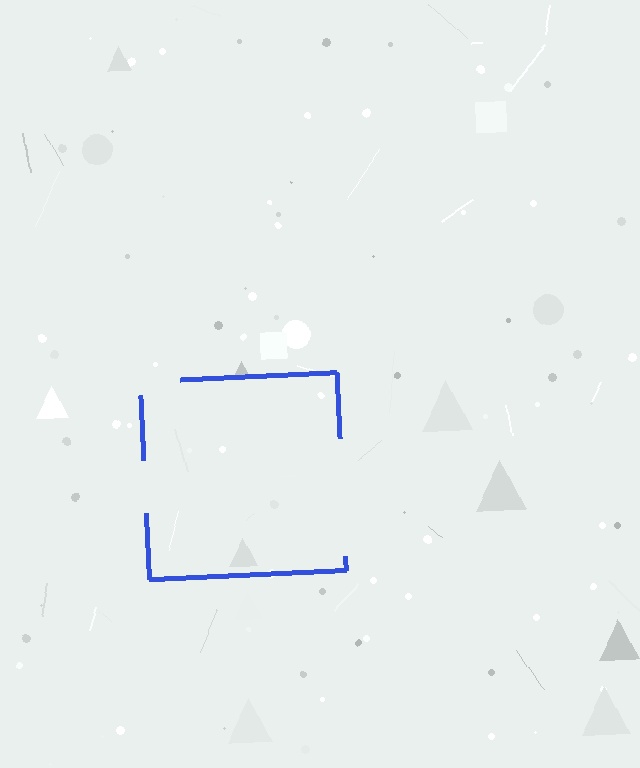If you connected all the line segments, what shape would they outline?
They would outline a square.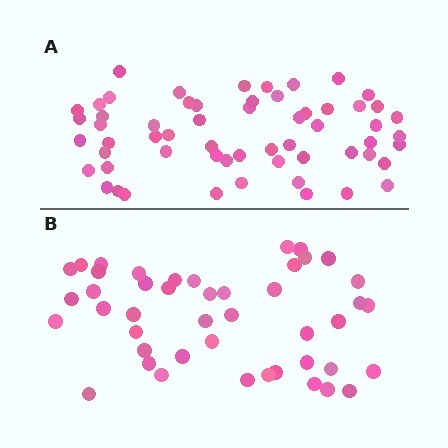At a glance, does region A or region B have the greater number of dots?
Region A (the top region) has more dots.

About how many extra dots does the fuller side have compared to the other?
Region A has approximately 15 more dots than region B.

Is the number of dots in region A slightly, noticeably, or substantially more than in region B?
Region A has noticeably more, but not dramatically so. The ratio is roughly 1.3 to 1.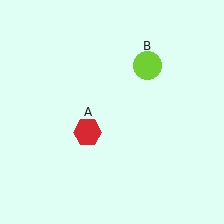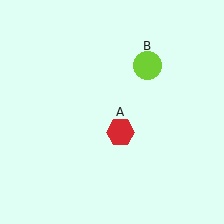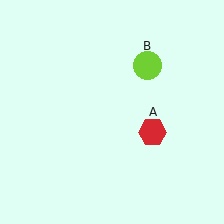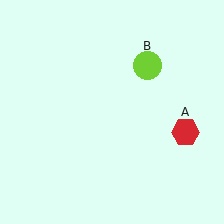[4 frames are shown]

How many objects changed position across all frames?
1 object changed position: red hexagon (object A).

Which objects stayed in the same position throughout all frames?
Lime circle (object B) remained stationary.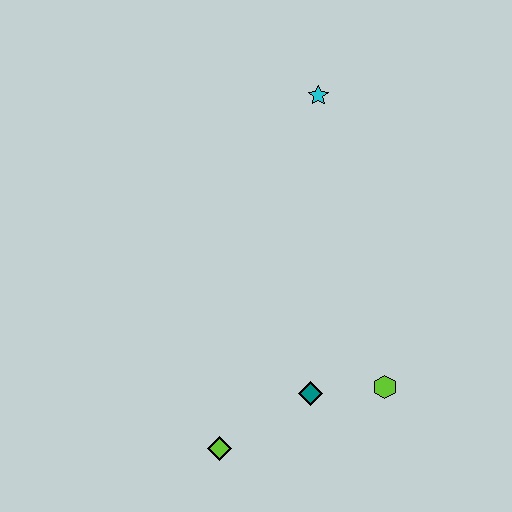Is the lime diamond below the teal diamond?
Yes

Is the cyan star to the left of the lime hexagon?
Yes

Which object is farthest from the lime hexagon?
The cyan star is farthest from the lime hexagon.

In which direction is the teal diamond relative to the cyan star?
The teal diamond is below the cyan star.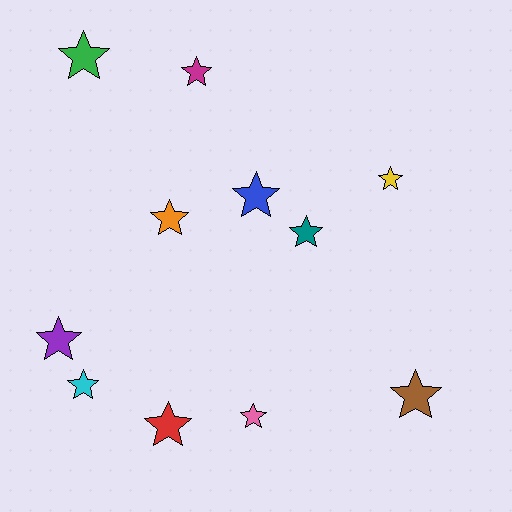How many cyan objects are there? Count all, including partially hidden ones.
There is 1 cyan object.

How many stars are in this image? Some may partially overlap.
There are 11 stars.